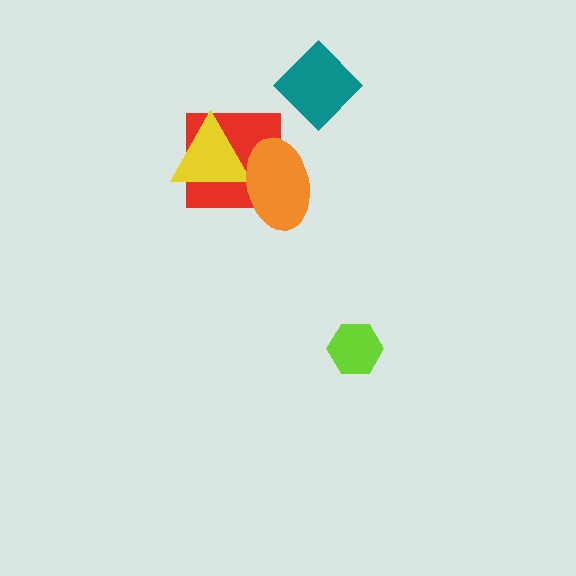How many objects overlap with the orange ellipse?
2 objects overlap with the orange ellipse.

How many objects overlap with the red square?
2 objects overlap with the red square.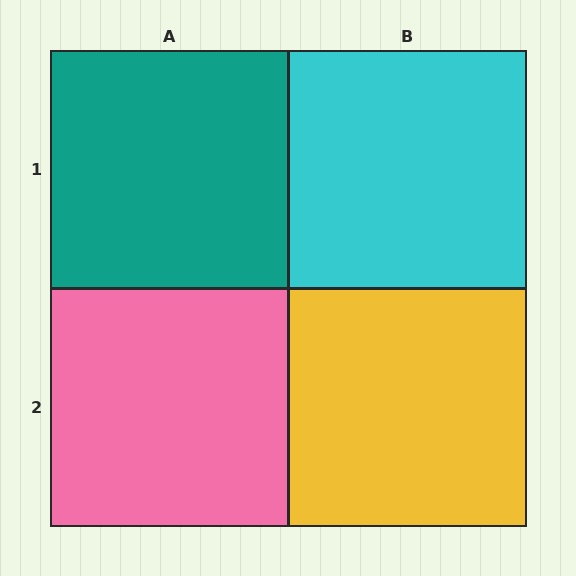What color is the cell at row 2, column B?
Yellow.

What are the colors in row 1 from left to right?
Teal, cyan.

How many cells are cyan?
1 cell is cyan.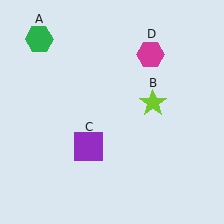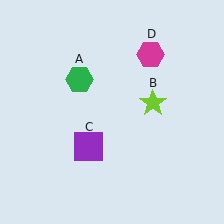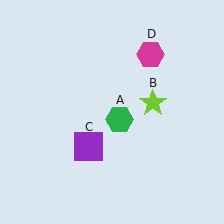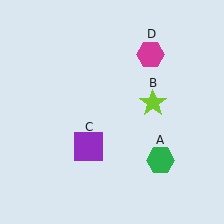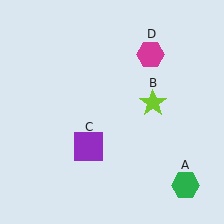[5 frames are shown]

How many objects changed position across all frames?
1 object changed position: green hexagon (object A).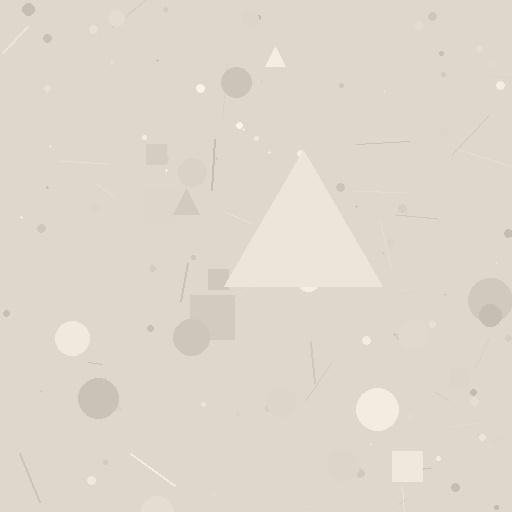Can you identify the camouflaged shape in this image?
The camouflaged shape is a triangle.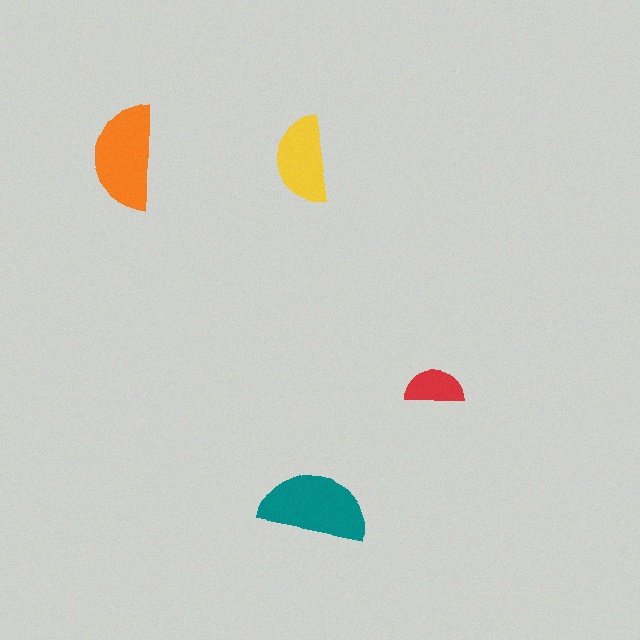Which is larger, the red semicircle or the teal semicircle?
The teal one.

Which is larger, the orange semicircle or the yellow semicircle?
The orange one.